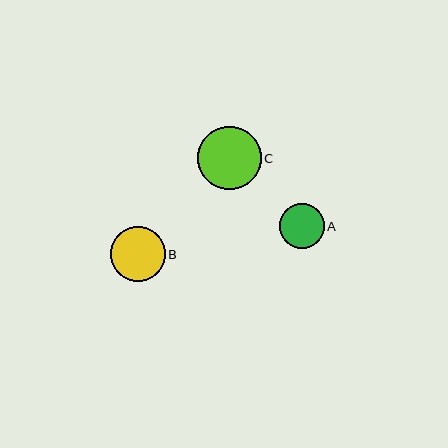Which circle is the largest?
Circle C is the largest with a size of approximately 63 pixels.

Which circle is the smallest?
Circle A is the smallest with a size of approximately 45 pixels.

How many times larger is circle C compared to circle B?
Circle C is approximately 1.1 times the size of circle B.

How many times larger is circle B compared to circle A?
Circle B is approximately 1.2 times the size of circle A.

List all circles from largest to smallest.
From largest to smallest: C, B, A.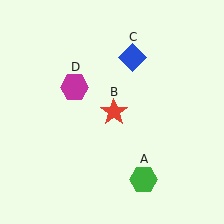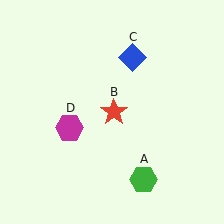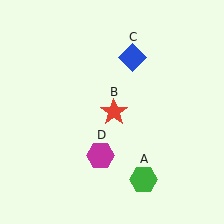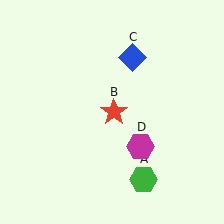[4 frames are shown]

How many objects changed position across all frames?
1 object changed position: magenta hexagon (object D).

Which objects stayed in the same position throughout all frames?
Green hexagon (object A) and red star (object B) and blue diamond (object C) remained stationary.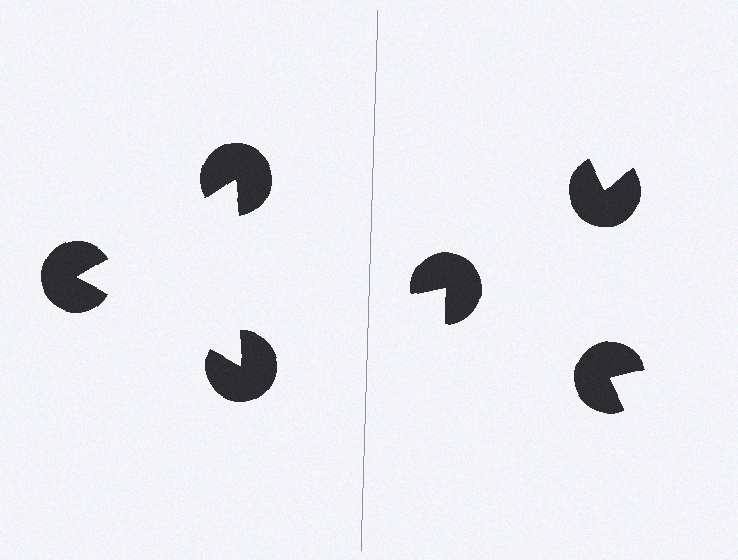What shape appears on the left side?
An illusory triangle.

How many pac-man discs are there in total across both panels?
6 — 3 on each side.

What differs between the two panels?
The pac-man discs are positioned identically on both sides; only the wedge orientations differ. On the left they align to a triangle; on the right they are misaligned.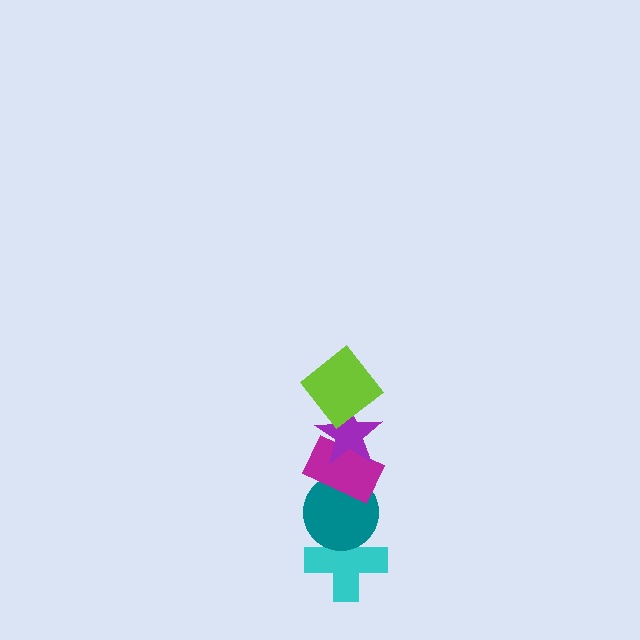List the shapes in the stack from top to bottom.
From top to bottom: the lime diamond, the purple star, the magenta rectangle, the teal circle, the cyan cross.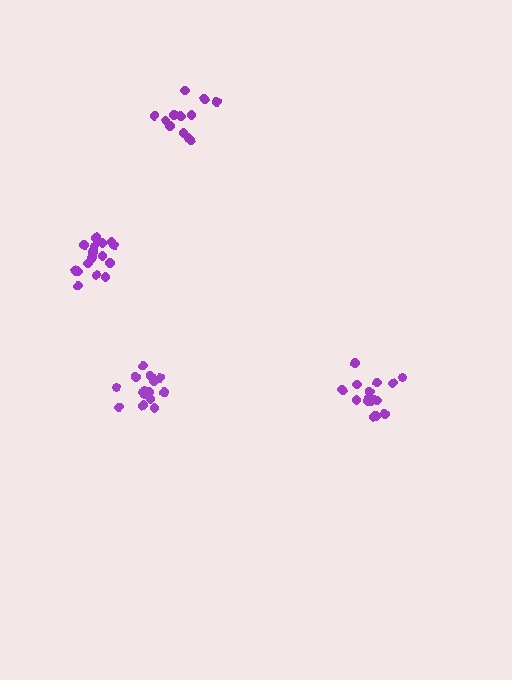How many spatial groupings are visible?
There are 4 spatial groupings.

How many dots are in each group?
Group 1: 17 dots, Group 2: 13 dots, Group 3: 16 dots, Group 4: 17 dots (63 total).